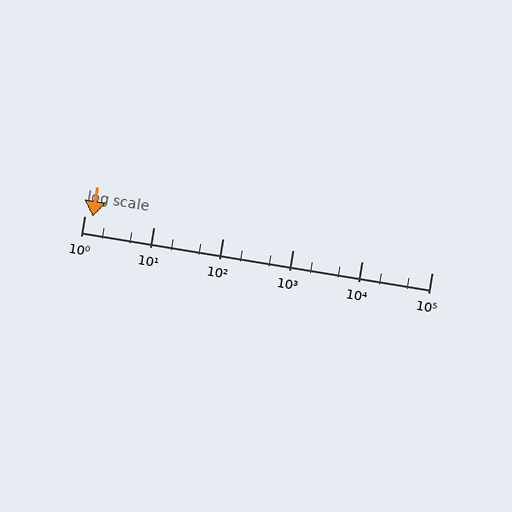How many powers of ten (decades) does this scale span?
The scale spans 5 decades, from 1 to 100000.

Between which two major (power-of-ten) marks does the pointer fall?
The pointer is between 1 and 10.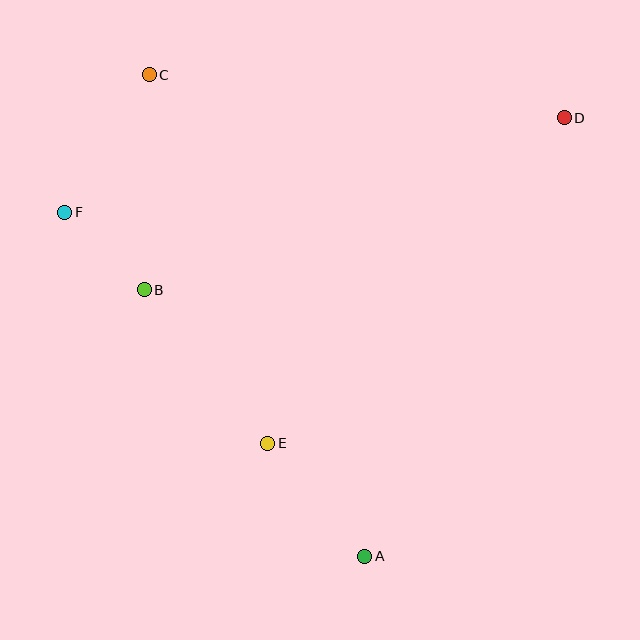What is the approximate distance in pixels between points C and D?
The distance between C and D is approximately 417 pixels.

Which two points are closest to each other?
Points B and F are closest to each other.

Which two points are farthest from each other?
Points A and C are farthest from each other.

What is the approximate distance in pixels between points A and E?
The distance between A and E is approximately 149 pixels.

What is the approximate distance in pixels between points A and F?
The distance between A and F is approximately 456 pixels.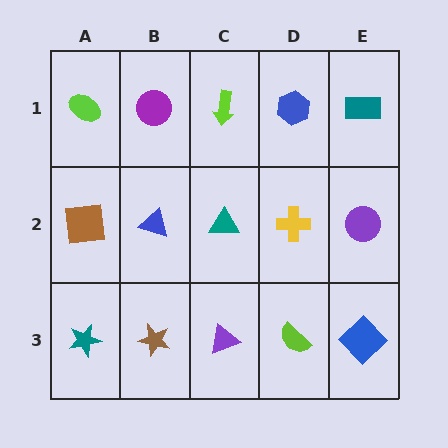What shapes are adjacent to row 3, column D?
A yellow cross (row 2, column D), a purple triangle (row 3, column C), a blue diamond (row 3, column E).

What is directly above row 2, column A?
A lime ellipse.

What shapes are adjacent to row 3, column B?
A blue triangle (row 2, column B), a teal star (row 3, column A), a purple triangle (row 3, column C).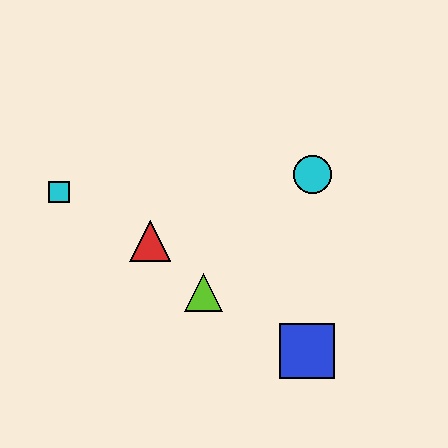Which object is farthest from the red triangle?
The blue square is farthest from the red triangle.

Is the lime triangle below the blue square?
No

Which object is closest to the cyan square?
The red triangle is closest to the cyan square.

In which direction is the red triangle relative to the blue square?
The red triangle is to the left of the blue square.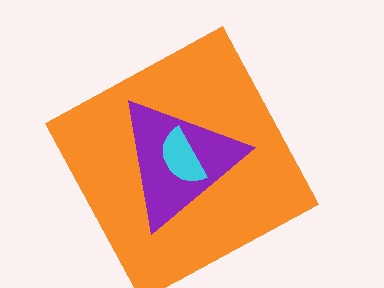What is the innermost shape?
The cyan semicircle.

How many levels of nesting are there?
3.